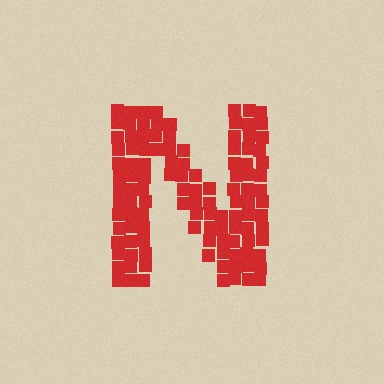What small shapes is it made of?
It is made of small squares.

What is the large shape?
The large shape is the letter N.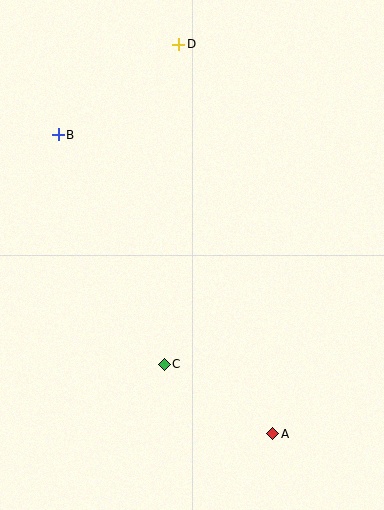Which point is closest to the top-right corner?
Point D is closest to the top-right corner.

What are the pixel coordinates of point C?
Point C is at (164, 364).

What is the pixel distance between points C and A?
The distance between C and A is 129 pixels.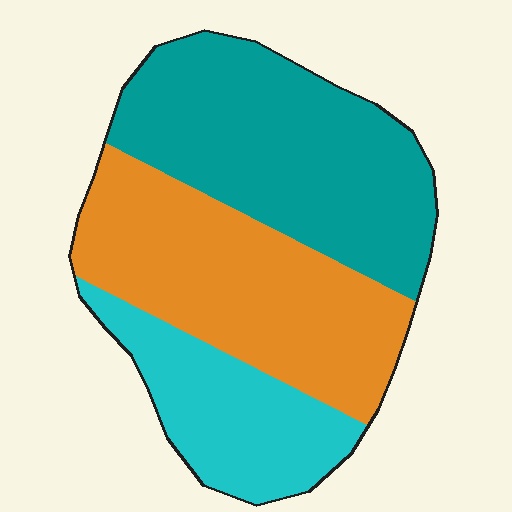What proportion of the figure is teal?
Teal covers about 40% of the figure.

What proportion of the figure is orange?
Orange takes up about three eighths (3/8) of the figure.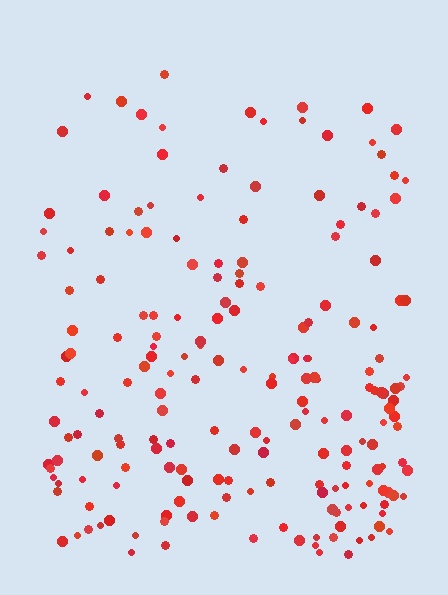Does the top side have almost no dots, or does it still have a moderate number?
Still a moderate number, just noticeably fewer than the bottom.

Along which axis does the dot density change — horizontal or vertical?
Vertical.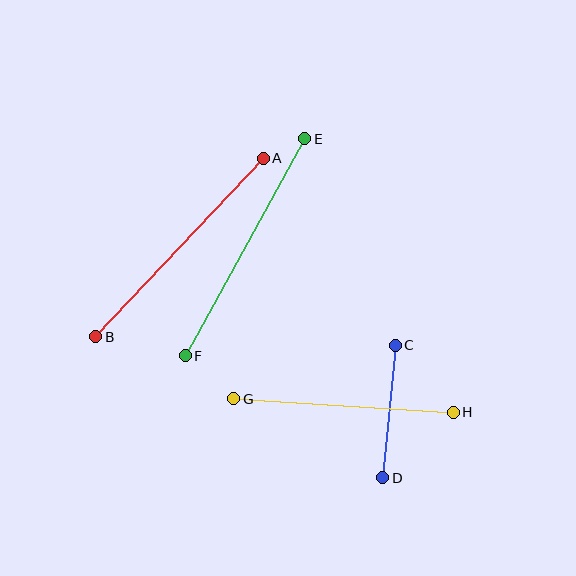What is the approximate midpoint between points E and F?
The midpoint is at approximately (245, 247) pixels.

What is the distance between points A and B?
The distance is approximately 245 pixels.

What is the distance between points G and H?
The distance is approximately 220 pixels.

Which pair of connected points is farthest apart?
Points E and F are farthest apart.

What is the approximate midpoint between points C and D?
The midpoint is at approximately (389, 412) pixels.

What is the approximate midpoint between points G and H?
The midpoint is at approximately (344, 405) pixels.